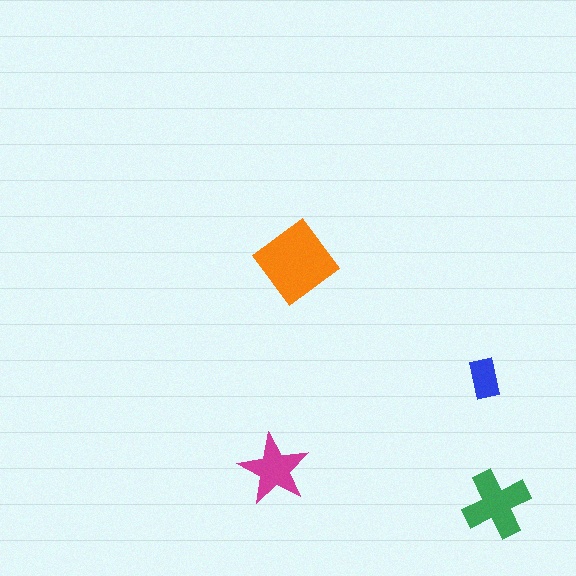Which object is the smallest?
The blue rectangle.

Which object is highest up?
The orange diamond is topmost.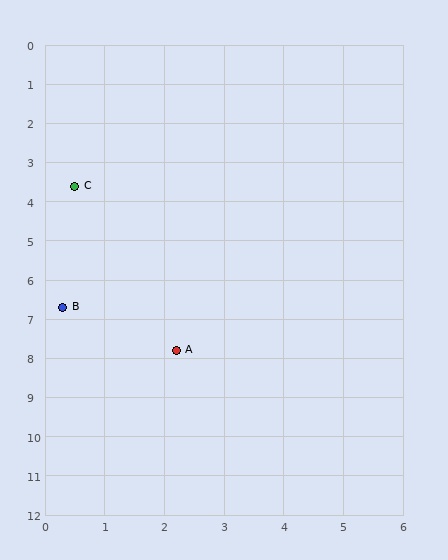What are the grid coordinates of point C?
Point C is at approximately (0.5, 3.6).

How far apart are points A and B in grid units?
Points A and B are about 2.2 grid units apart.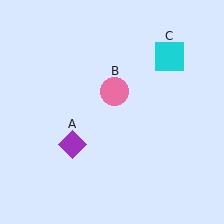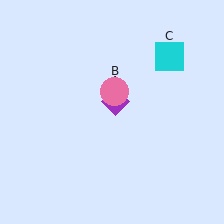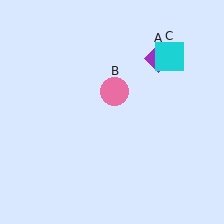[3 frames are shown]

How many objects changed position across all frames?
1 object changed position: purple diamond (object A).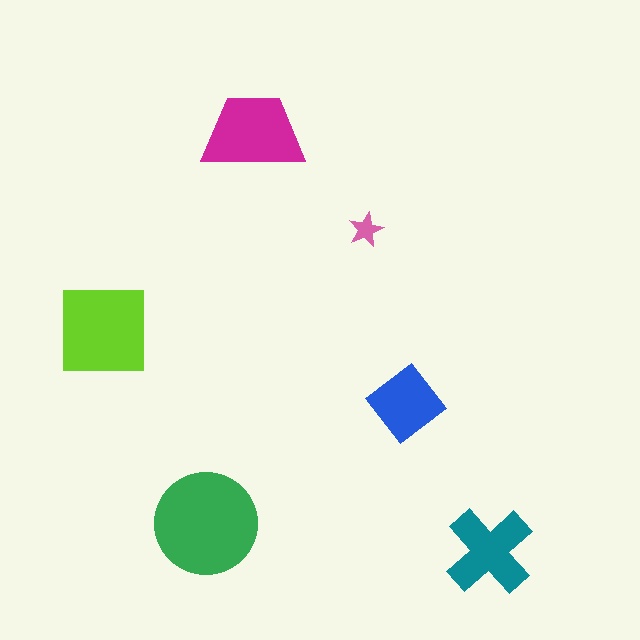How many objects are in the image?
There are 6 objects in the image.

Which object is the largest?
The green circle.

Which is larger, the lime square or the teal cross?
The lime square.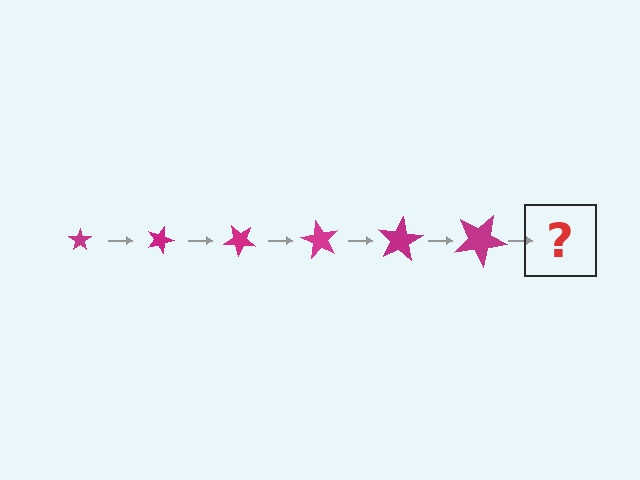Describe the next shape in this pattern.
It should be a star, larger than the previous one and rotated 120 degrees from the start.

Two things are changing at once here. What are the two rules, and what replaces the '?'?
The two rules are that the star grows larger each step and it rotates 20 degrees each step. The '?' should be a star, larger than the previous one and rotated 120 degrees from the start.